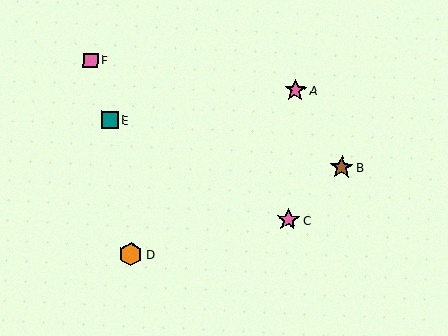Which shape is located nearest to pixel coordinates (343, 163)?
The brown star (labeled B) at (342, 167) is nearest to that location.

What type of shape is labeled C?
Shape C is a pink star.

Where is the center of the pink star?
The center of the pink star is at (288, 220).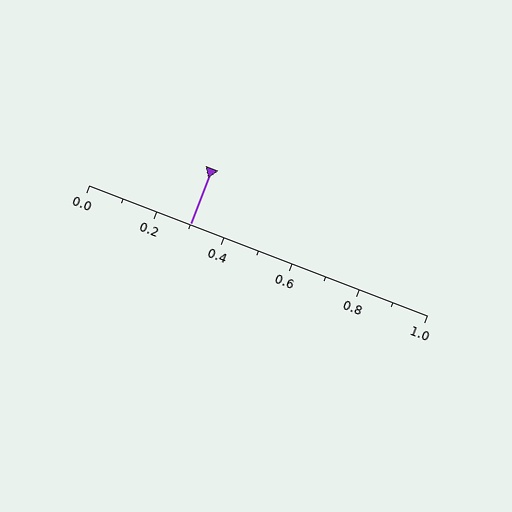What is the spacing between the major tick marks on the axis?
The major ticks are spaced 0.2 apart.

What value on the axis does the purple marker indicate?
The marker indicates approximately 0.3.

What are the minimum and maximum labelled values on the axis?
The axis runs from 0.0 to 1.0.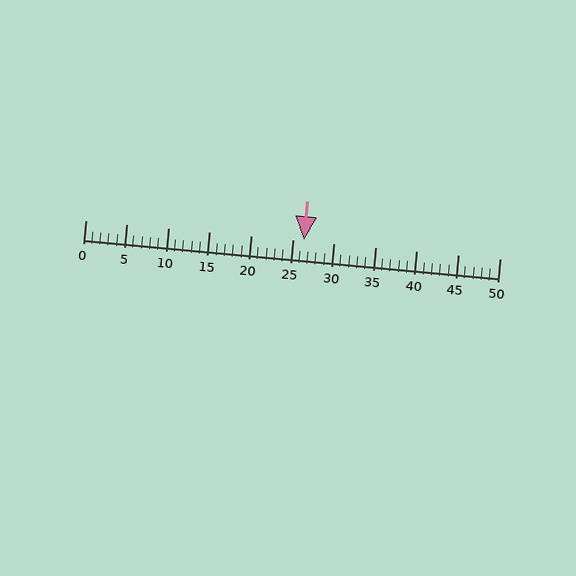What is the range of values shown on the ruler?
The ruler shows values from 0 to 50.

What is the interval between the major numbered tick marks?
The major tick marks are spaced 5 units apart.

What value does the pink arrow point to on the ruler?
The pink arrow points to approximately 26.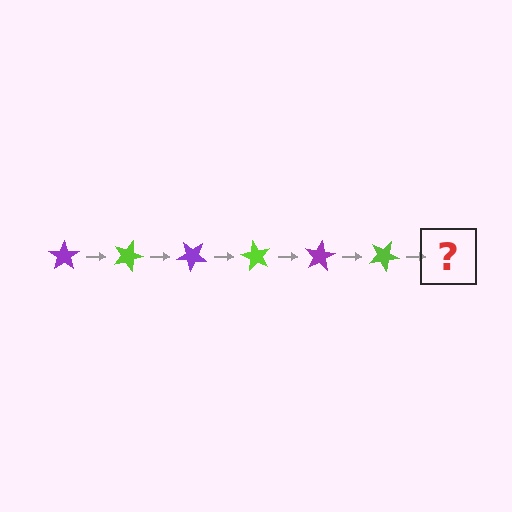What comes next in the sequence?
The next element should be a purple star, rotated 120 degrees from the start.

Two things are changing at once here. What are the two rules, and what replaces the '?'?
The two rules are that it rotates 20 degrees each step and the color cycles through purple and lime. The '?' should be a purple star, rotated 120 degrees from the start.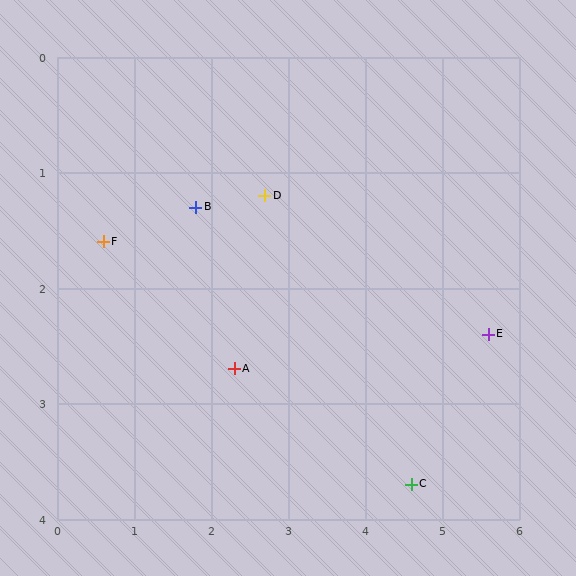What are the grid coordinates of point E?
Point E is at approximately (5.6, 2.4).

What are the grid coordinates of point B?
Point B is at approximately (1.8, 1.3).